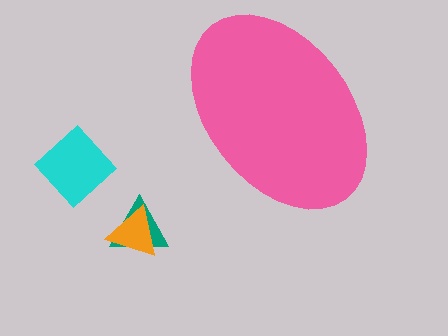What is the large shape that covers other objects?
A pink ellipse.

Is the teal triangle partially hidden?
No, the teal triangle is fully visible.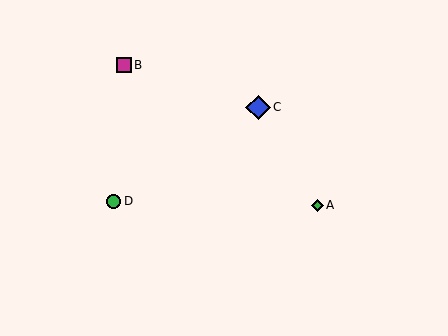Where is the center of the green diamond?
The center of the green diamond is at (317, 205).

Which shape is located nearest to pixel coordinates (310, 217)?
The green diamond (labeled A) at (317, 205) is nearest to that location.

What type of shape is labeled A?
Shape A is a green diamond.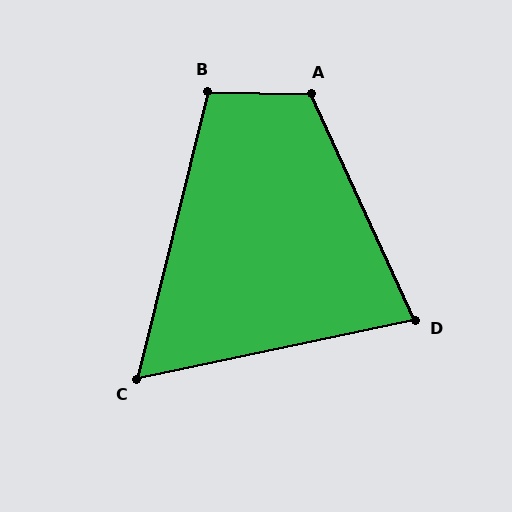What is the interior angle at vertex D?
Approximately 77 degrees (acute).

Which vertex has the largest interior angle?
A, at approximately 116 degrees.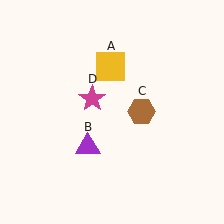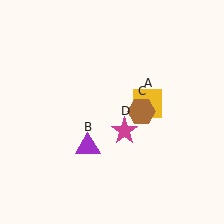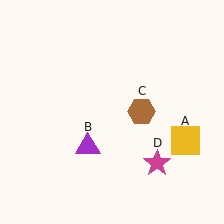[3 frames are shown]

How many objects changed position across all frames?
2 objects changed position: yellow square (object A), magenta star (object D).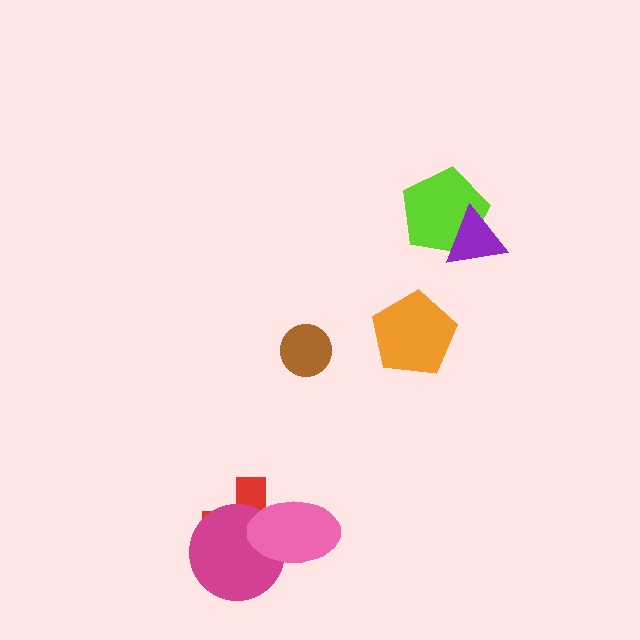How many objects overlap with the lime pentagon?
1 object overlaps with the lime pentagon.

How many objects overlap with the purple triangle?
1 object overlaps with the purple triangle.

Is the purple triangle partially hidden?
No, no other shape covers it.